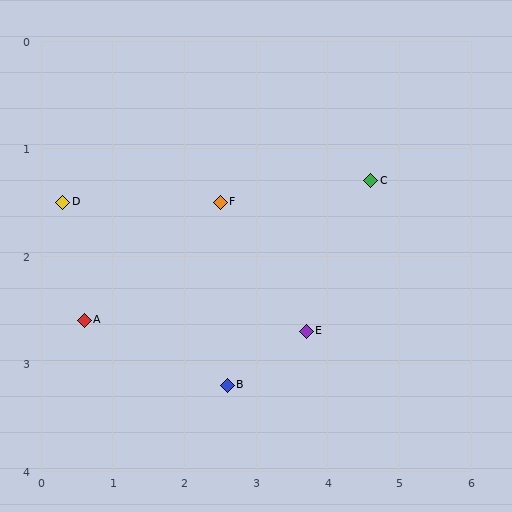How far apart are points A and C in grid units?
Points A and C are about 4.2 grid units apart.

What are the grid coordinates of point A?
Point A is at approximately (0.6, 2.6).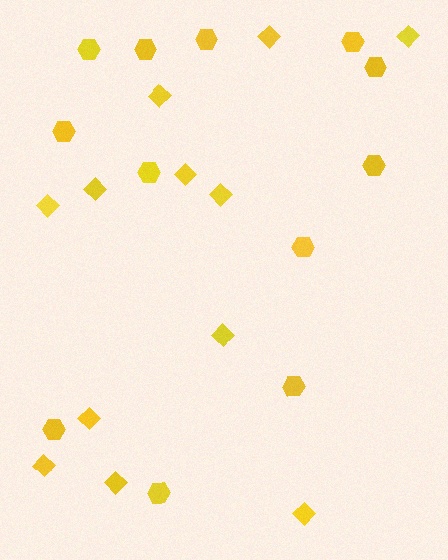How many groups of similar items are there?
There are 2 groups: one group of hexagons (12) and one group of diamonds (12).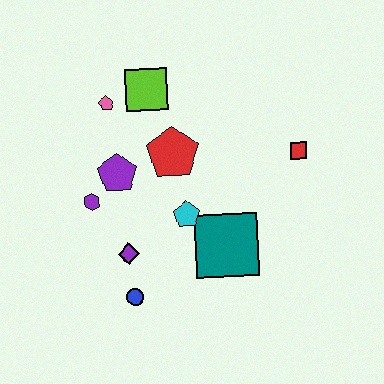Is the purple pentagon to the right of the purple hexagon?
Yes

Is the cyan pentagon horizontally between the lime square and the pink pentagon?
No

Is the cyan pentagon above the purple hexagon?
No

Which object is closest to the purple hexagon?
The purple pentagon is closest to the purple hexagon.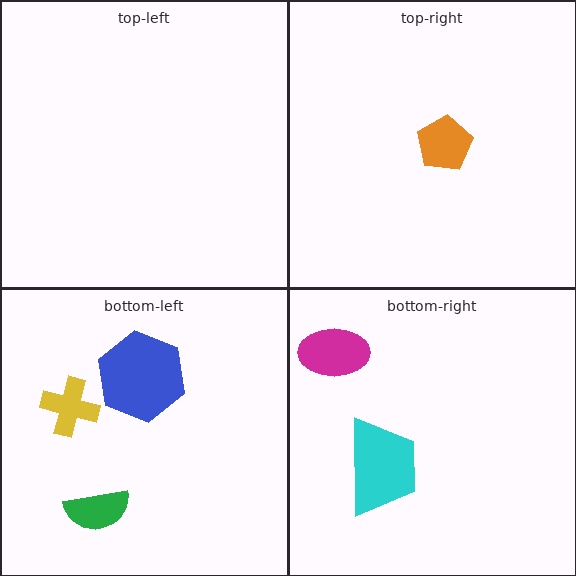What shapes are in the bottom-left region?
The green semicircle, the blue hexagon, the yellow cross.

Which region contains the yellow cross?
The bottom-left region.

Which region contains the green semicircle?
The bottom-left region.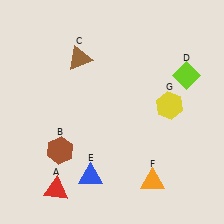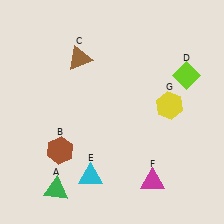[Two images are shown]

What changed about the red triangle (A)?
In Image 1, A is red. In Image 2, it changed to green.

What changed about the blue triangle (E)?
In Image 1, E is blue. In Image 2, it changed to cyan.